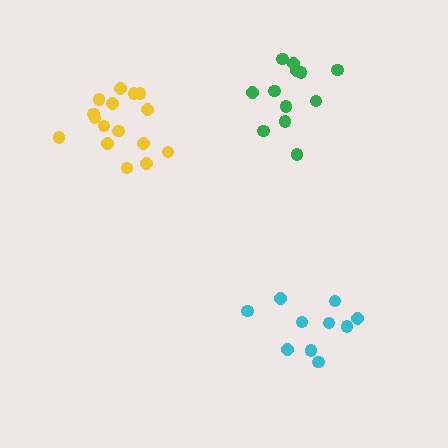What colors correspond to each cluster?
The clusters are colored: yellow, cyan, green.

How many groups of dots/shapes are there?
There are 3 groups.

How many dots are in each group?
Group 1: 16 dots, Group 2: 10 dots, Group 3: 12 dots (38 total).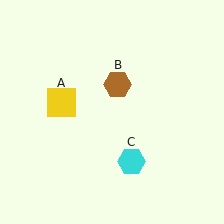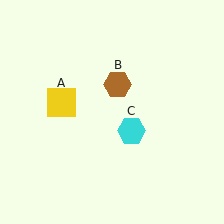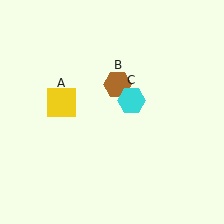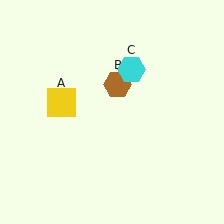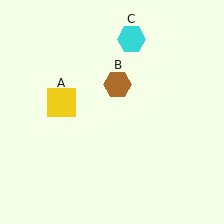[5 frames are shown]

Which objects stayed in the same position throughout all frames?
Yellow square (object A) and brown hexagon (object B) remained stationary.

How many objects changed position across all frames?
1 object changed position: cyan hexagon (object C).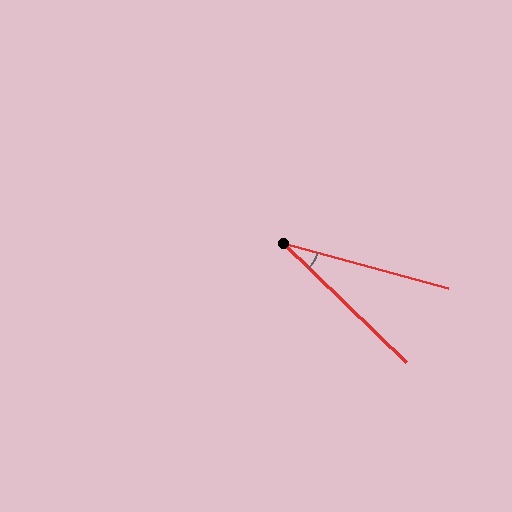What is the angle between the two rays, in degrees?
Approximately 29 degrees.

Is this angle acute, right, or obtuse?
It is acute.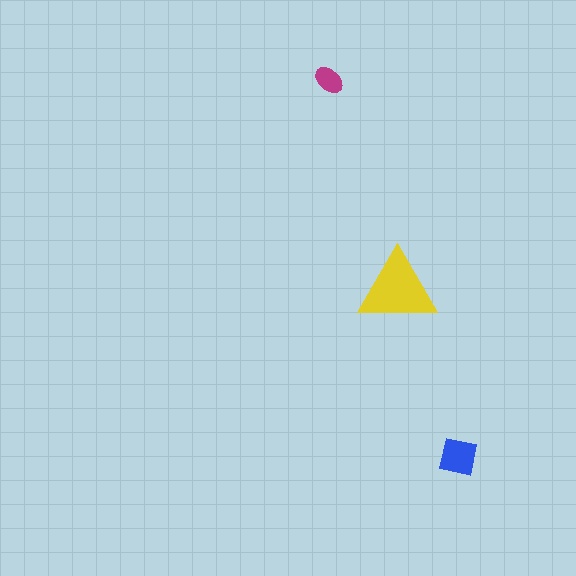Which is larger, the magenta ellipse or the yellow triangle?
The yellow triangle.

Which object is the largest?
The yellow triangle.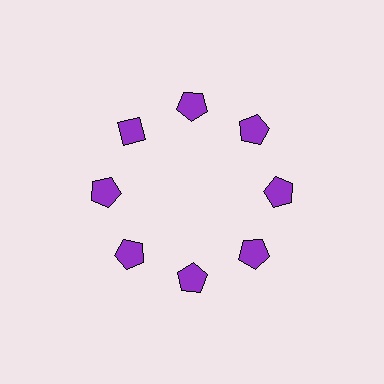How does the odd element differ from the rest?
It has a different shape: diamond instead of pentagon.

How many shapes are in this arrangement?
There are 8 shapes arranged in a ring pattern.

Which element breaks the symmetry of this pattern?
The purple diamond at roughly the 10 o'clock position breaks the symmetry. All other shapes are purple pentagons.